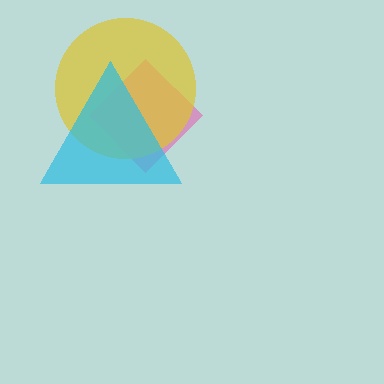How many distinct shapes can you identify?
There are 3 distinct shapes: a pink diamond, a yellow circle, a cyan triangle.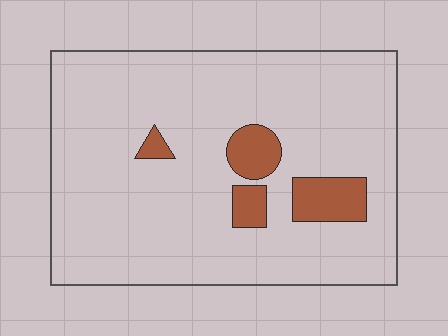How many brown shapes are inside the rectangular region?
4.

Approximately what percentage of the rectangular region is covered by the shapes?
Approximately 10%.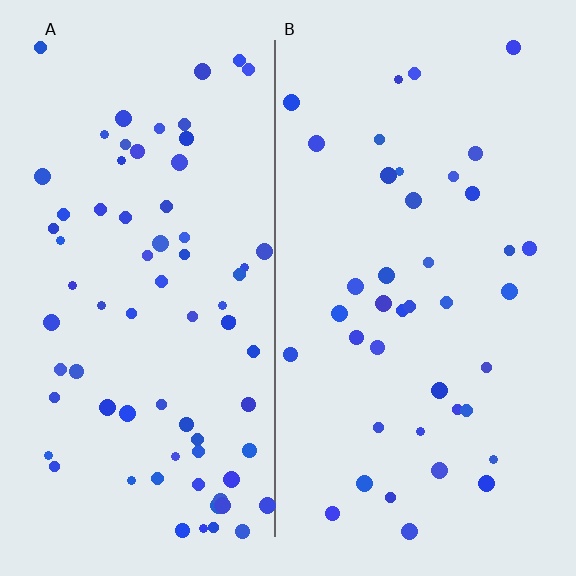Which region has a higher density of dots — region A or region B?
A (the left).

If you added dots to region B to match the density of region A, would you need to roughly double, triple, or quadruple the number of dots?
Approximately double.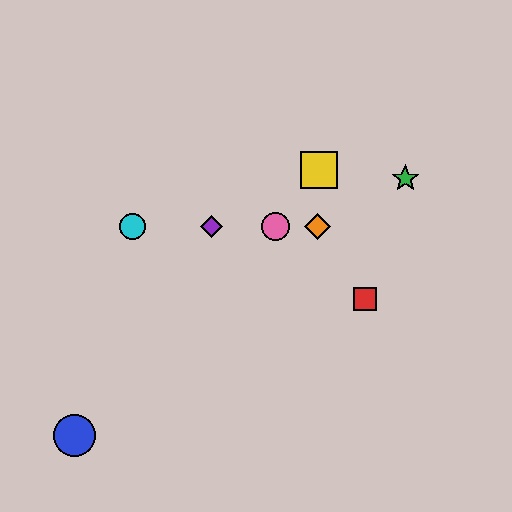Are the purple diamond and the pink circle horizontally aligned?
Yes, both are at y≈227.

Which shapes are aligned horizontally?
The purple diamond, the orange diamond, the cyan circle, the pink circle are aligned horizontally.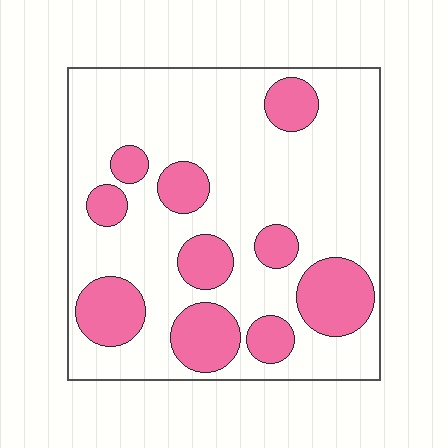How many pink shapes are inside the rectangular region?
10.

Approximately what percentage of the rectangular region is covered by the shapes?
Approximately 25%.